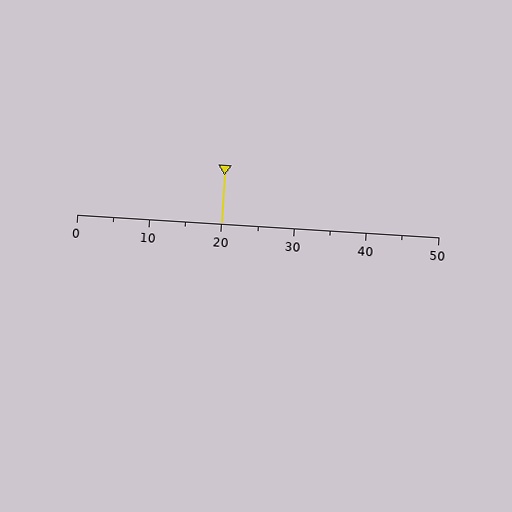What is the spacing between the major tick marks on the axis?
The major ticks are spaced 10 apart.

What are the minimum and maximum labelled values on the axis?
The axis runs from 0 to 50.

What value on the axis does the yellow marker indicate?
The marker indicates approximately 20.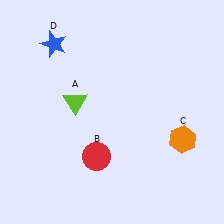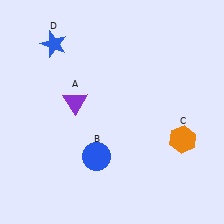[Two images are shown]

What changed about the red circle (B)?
In Image 1, B is red. In Image 2, it changed to blue.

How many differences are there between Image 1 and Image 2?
There are 2 differences between the two images.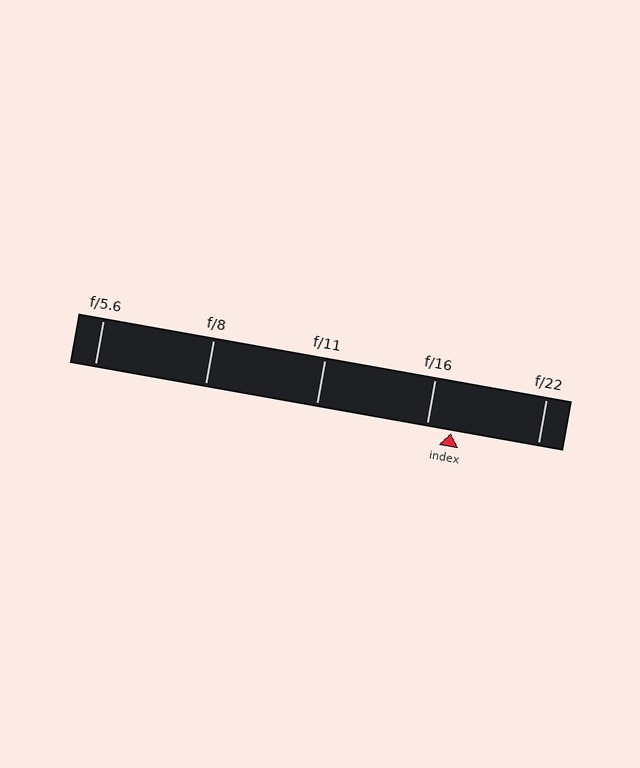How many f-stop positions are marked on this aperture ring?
There are 5 f-stop positions marked.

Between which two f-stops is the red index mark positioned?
The index mark is between f/16 and f/22.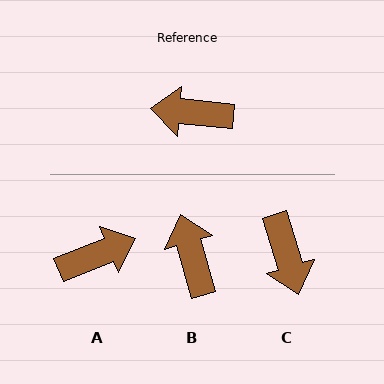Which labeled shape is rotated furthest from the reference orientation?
A, about 152 degrees away.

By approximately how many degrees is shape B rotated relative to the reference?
Approximately 68 degrees clockwise.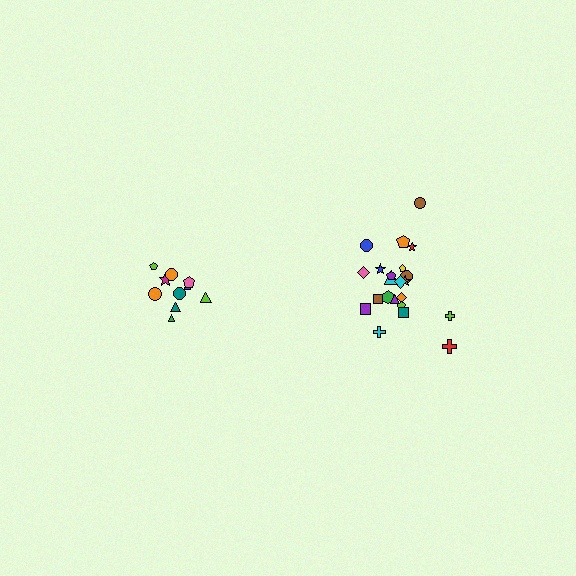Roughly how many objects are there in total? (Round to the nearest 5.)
Roughly 30 objects in total.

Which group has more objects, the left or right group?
The right group.